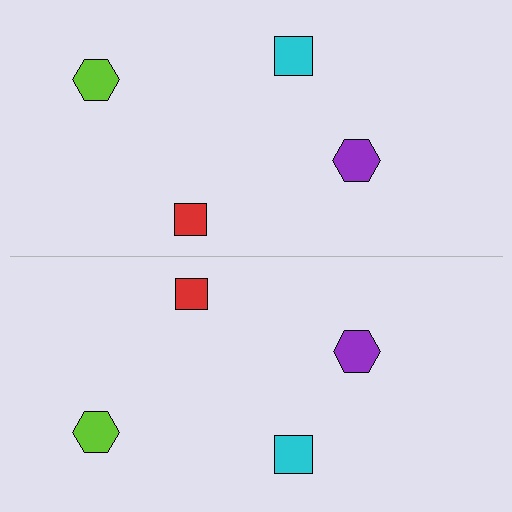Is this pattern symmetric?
Yes, this pattern has bilateral (reflection) symmetry.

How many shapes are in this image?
There are 8 shapes in this image.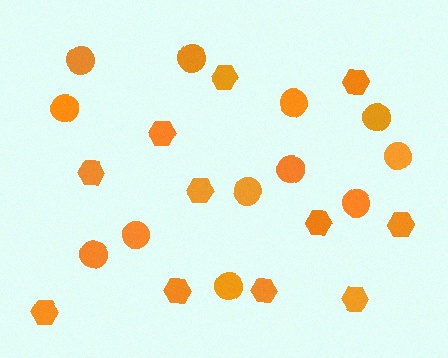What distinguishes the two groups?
There are 2 groups: one group of hexagons (11) and one group of circles (12).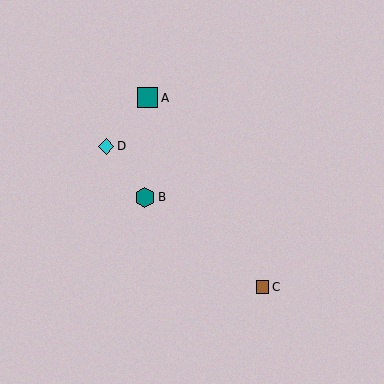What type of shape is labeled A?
Shape A is a teal square.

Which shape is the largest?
The teal square (labeled A) is the largest.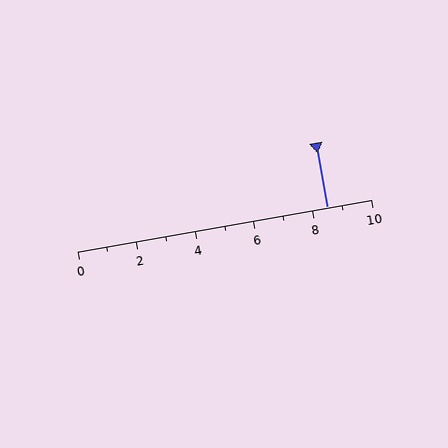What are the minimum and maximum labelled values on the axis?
The axis runs from 0 to 10.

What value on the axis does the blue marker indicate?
The marker indicates approximately 8.5.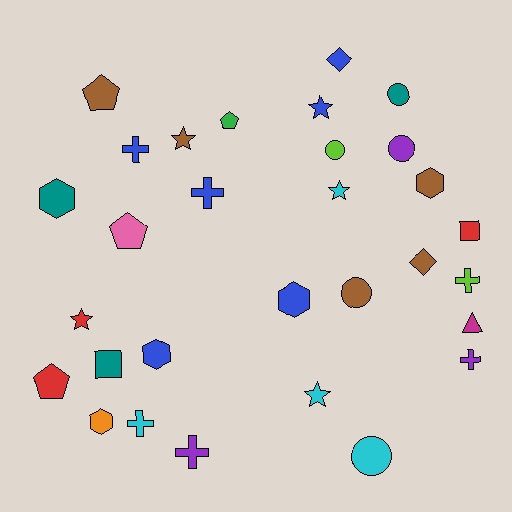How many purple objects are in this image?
There are 3 purple objects.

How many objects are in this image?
There are 30 objects.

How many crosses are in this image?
There are 6 crosses.